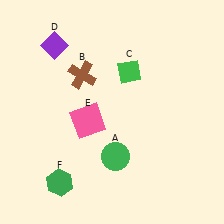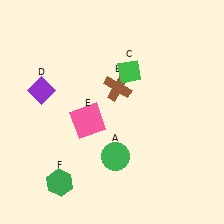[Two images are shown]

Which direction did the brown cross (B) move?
The brown cross (B) moved right.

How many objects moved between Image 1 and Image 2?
2 objects moved between the two images.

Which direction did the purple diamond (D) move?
The purple diamond (D) moved down.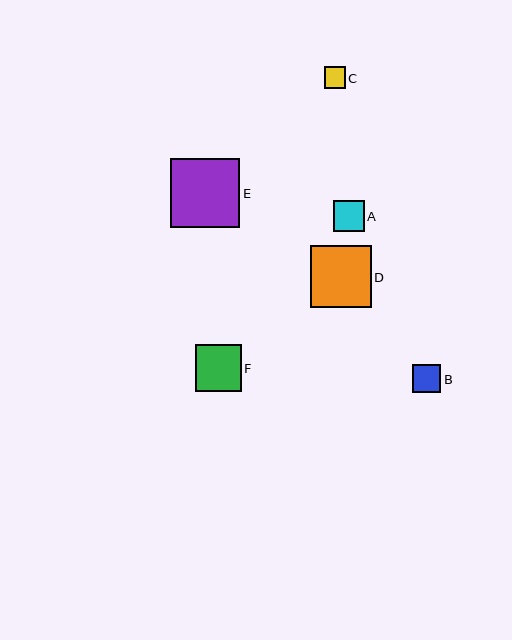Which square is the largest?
Square E is the largest with a size of approximately 69 pixels.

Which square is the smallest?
Square C is the smallest with a size of approximately 21 pixels.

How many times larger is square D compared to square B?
Square D is approximately 2.2 times the size of square B.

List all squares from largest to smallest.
From largest to smallest: E, D, F, A, B, C.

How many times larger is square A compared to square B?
Square A is approximately 1.1 times the size of square B.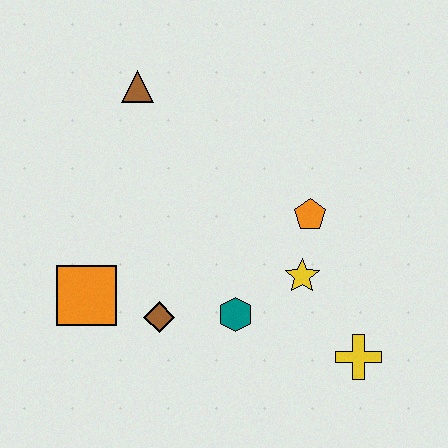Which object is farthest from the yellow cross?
The brown triangle is farthest from the yellow cross.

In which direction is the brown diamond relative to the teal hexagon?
The brown diamond is to the left of the teal hexagon.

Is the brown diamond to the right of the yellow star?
No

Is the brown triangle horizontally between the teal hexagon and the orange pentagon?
No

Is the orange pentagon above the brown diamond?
Yes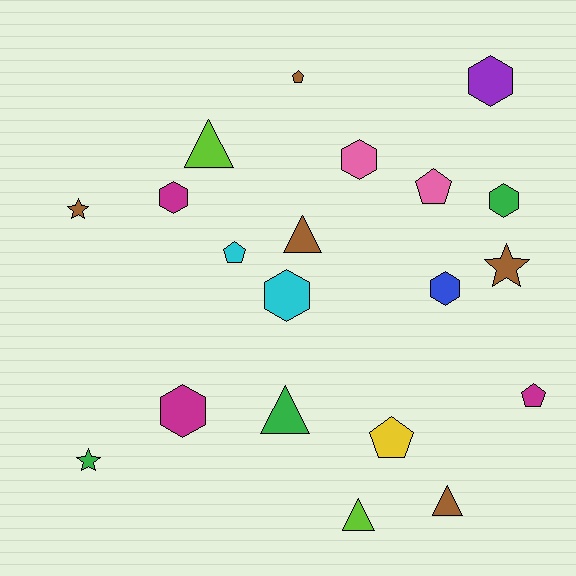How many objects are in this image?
There are 20 objects.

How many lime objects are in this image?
There are 2 lime objects.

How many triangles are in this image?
There are 5 triangles.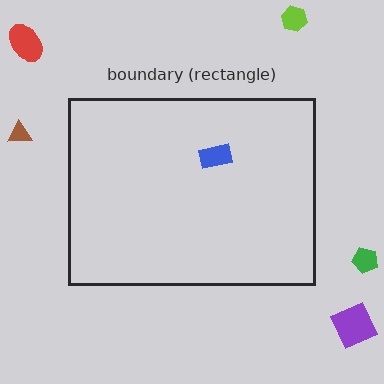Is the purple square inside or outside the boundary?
Outside.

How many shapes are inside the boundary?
1 inside, 5 outside.